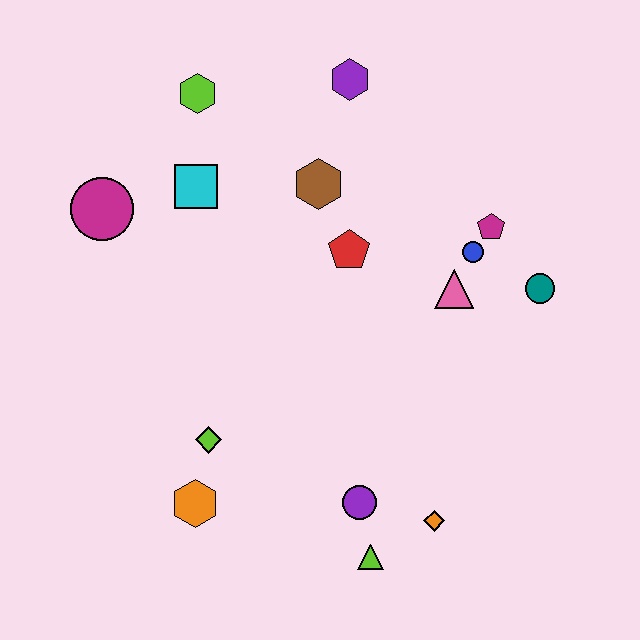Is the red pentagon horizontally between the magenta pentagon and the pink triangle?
No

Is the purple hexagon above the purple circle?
Yes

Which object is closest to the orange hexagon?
The lime diamond is closest to the orange hexagon.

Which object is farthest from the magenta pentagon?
The orange hexagon is farthest from the magenta pentagon.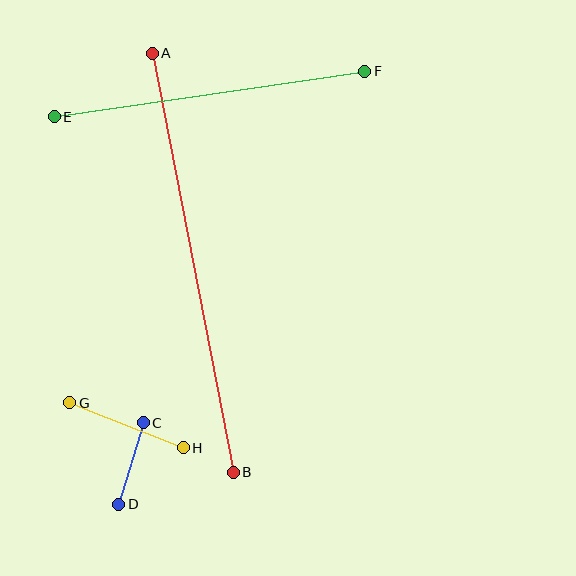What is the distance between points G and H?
The distance is approximately 122 pixels.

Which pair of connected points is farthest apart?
Points A and B are farthest apart.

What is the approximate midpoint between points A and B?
The midpoint is at approximately (193, 263) pixels.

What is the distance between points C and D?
The distance is approximately 85 pixels.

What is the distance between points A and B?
The distance is approximately 427 pixels.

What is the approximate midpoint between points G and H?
The midpoint is at approximately (126, 425) pixels.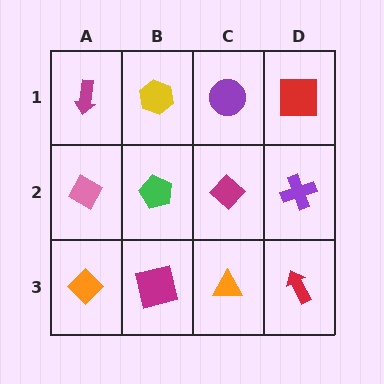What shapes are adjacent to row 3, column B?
A green pentagon (row 2, column B), an orange diamond (row 3, column A), an orange triangle (row 3, column C).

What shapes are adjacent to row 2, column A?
A magenta arrow (row 1, column A), an orange diamond (row 3, column A), a green pentagon (row 2, column B).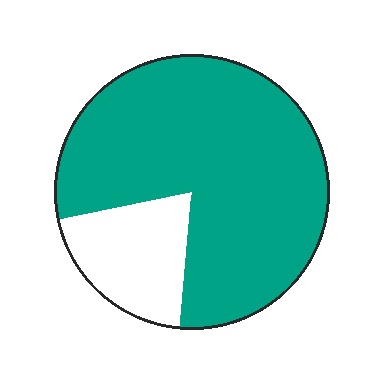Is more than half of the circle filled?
Yes.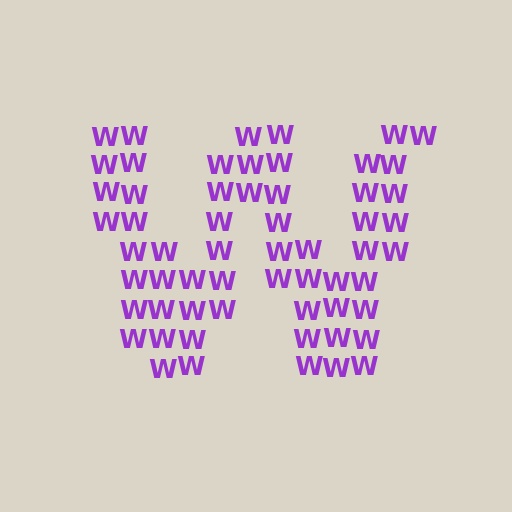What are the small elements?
The small elements are letter W's.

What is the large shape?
The large shape is the letter W.